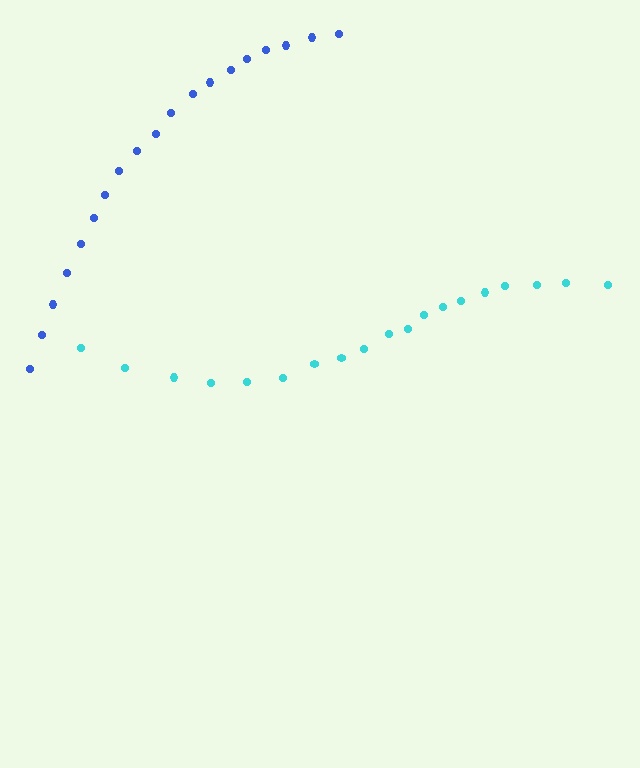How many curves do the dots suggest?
There are 2 distinct paths.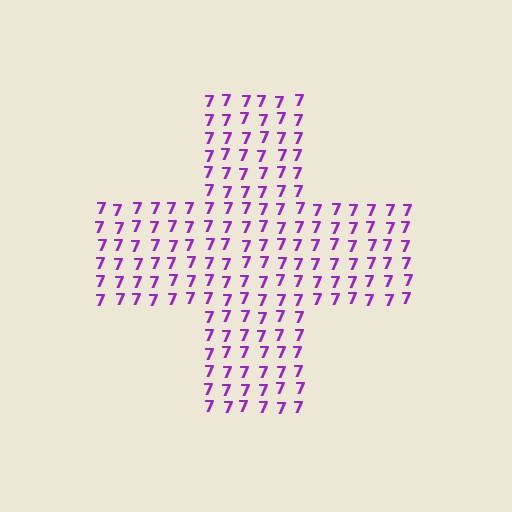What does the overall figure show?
The overall figure shows a cross.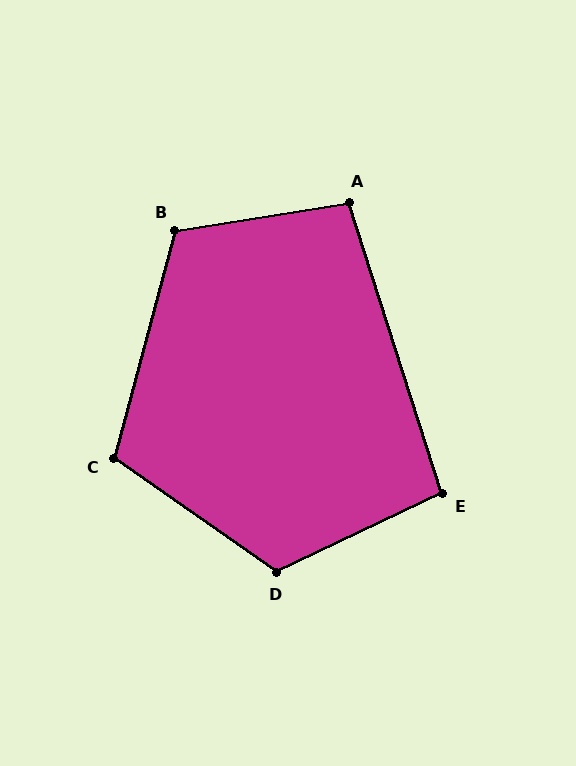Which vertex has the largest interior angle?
D, at approximately 120 degrees.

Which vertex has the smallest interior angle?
E, at approximately 98 degrees.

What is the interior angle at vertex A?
Approximately 99 degrees (obtuse).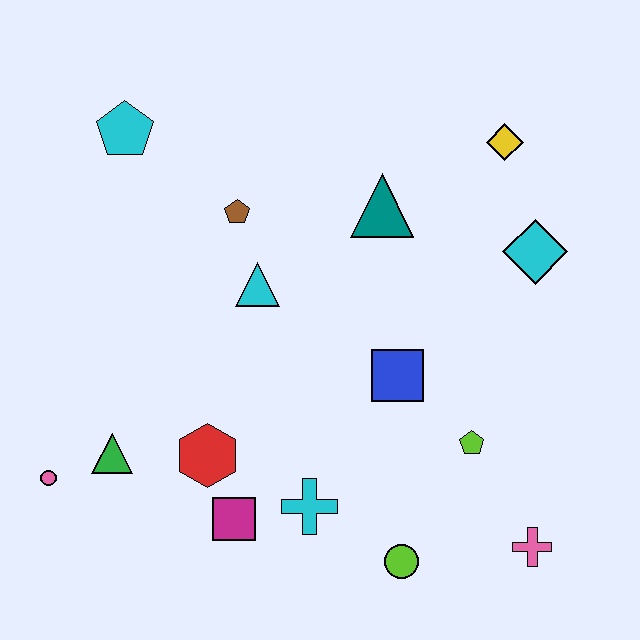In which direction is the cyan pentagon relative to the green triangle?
The cyan pentagon is above the green triangle.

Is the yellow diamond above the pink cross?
Yes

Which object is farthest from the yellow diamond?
The pink circle is farthest from the yellow diamond.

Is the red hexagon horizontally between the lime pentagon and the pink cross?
No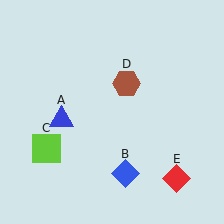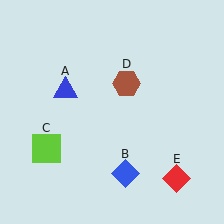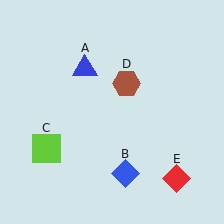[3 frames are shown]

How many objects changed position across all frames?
1 object changed position: blue triangle (object A).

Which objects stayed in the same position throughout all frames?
Blue diamond (object B) and lime square (object C) and brown hexagon (object D) and red diamond (object E) remained stationary.